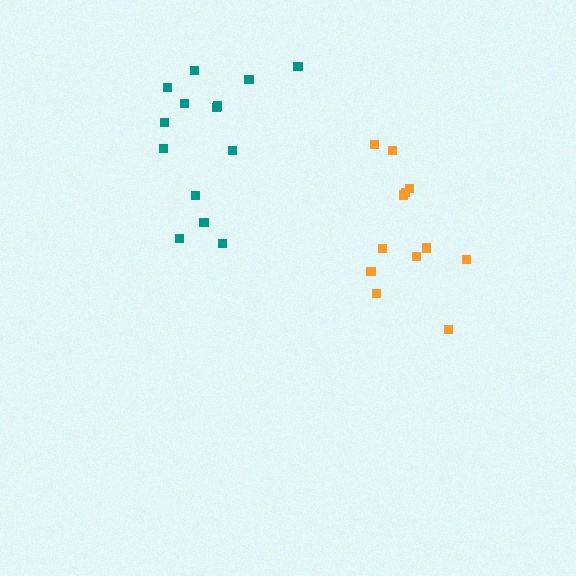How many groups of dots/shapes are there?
There are 2 groups.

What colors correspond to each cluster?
The clusters are colored: orange, teal.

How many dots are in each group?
Group 1: 12 dots, Group 2: 14 dots (26 total).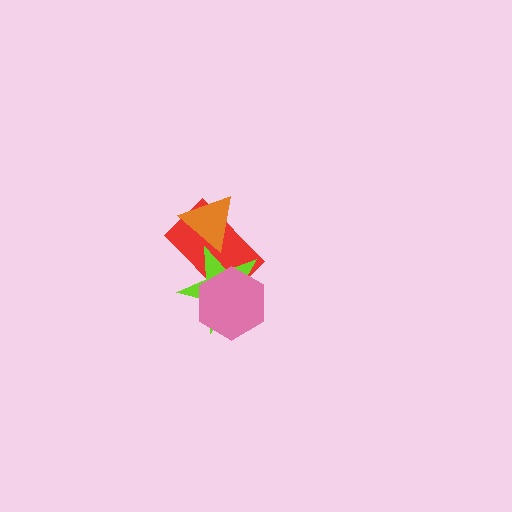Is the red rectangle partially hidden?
Yes, it is partially covered by another shape.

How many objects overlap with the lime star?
3 objects overlap with the lime star.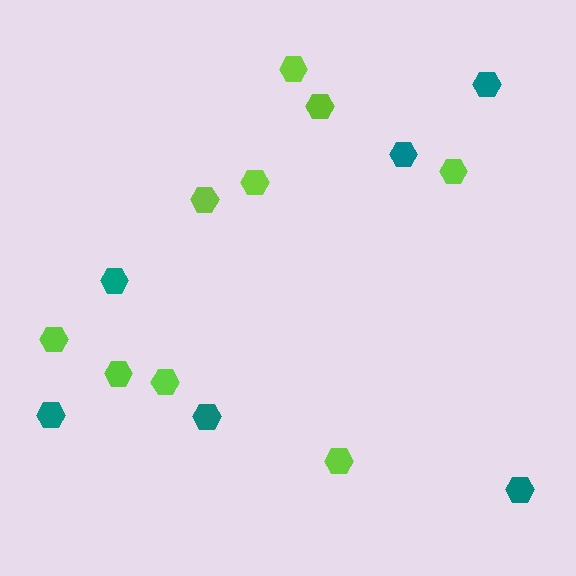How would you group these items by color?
There are 2 groups: one group of teal hexagons (6) and one group of lime hexagons (9).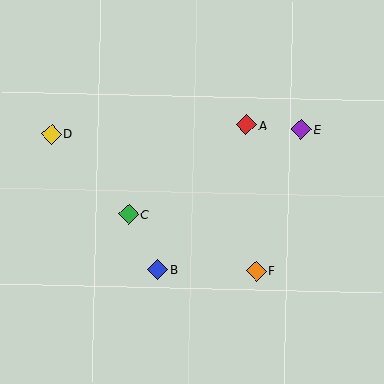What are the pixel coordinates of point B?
Point B is at (158, 270).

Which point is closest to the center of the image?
Point C at (129, 214) is closest to the center.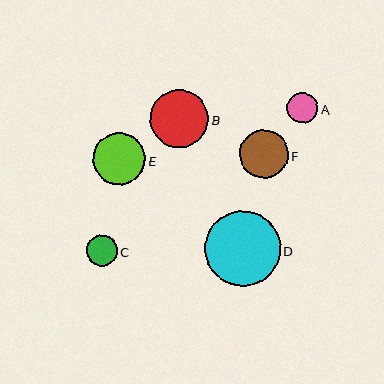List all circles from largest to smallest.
From largest to smallest: D, B, E, F, C, A.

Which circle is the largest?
Circle D is the largest with a size of approximately 75 pixels.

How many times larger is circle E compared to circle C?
Circle E is approximately 1.7 times the size of circle C.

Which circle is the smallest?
Circle A is the smallest with a size of approximately 31 pixels.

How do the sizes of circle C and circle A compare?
Circle C and circle A are approximately the same size.